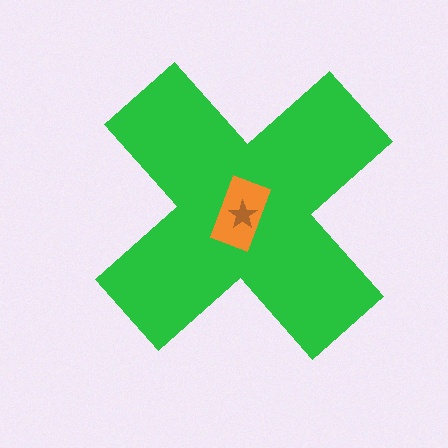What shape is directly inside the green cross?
The orange rectangle.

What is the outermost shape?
The green cross.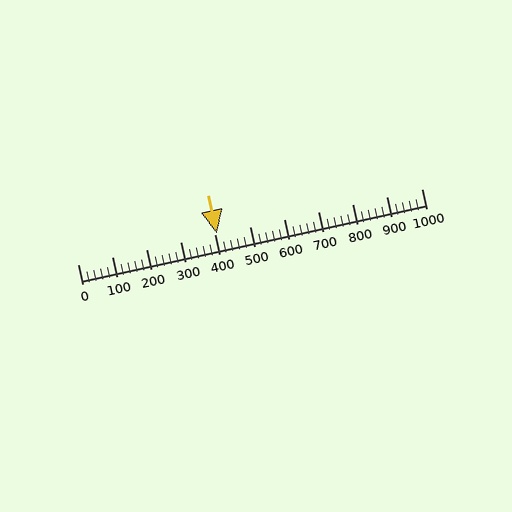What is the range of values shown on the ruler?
The ruler shows values from 0 to 1000.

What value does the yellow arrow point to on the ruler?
The yellow arrow points to approximately 404.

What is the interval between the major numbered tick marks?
The major tick marks are spaced 100 units apart.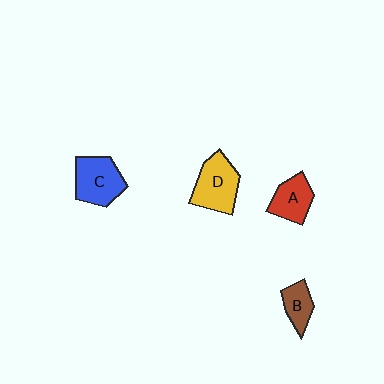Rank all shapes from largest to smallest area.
From largest to smallest: D (yellow), C (blue), A (red), B (brown).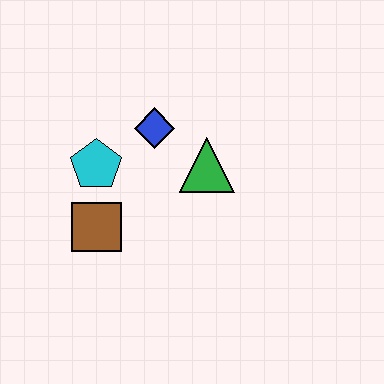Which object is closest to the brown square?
The cyan pentagon is closest to the brown square.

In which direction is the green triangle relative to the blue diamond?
The green triangle is to the right of the blue diamond.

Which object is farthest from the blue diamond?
The brown square is farthest from the blue diamond.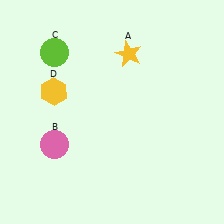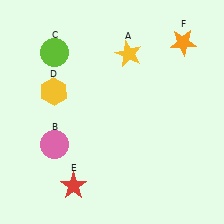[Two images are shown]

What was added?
A red star (E), an orange star (F) were added in Image 2.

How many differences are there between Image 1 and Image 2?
There are 2 differences between the two images.